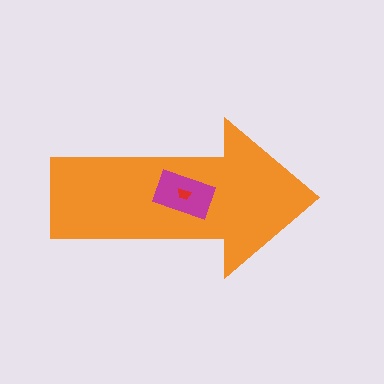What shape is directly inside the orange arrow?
The magenta rectangle.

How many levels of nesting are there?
3.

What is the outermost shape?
The orange arrow.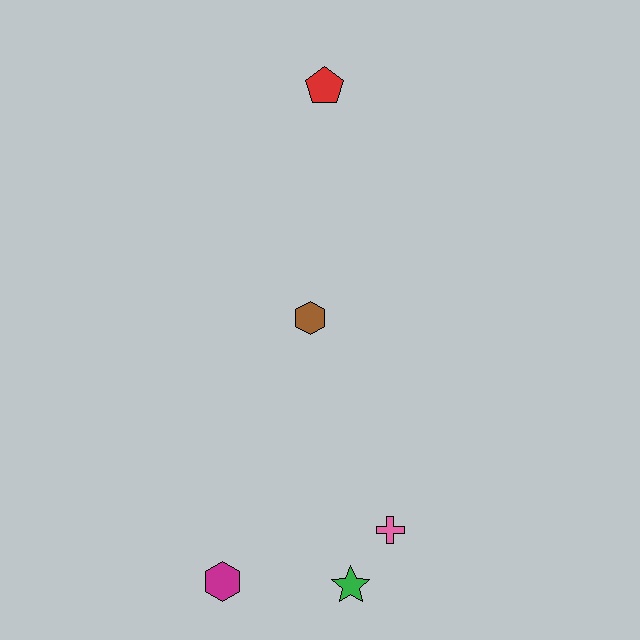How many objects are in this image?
There are 5 objects.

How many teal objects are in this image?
There are no teal objects.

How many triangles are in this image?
There are no triangles.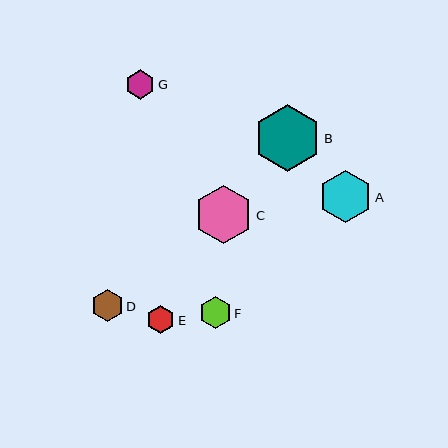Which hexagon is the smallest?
Hexagon E is the smallest with a size of approximately 28 pixels.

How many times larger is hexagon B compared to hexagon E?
Hexagon B is approximately 2.4 times the size of hexagon E.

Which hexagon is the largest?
Hexagon B is the largest with a size of approximately 67 pixels.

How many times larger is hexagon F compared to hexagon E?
Hexagon F is approximately 1.1 times the size of hexagon E.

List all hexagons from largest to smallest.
From largest to smallest: B, C, A, F, D, G, E.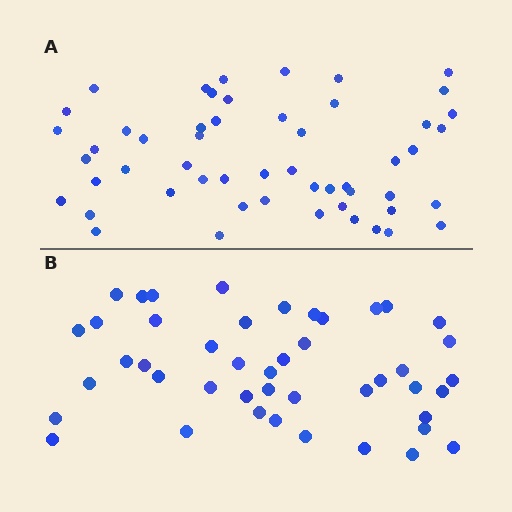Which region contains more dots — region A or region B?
Region A (the top region) has more dots.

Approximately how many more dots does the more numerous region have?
Region A has roughly 8 or so more dots than region B.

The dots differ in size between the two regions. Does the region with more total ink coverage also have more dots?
No. Region B has more total ink coverage because its dots are larger, but region A actually contains more individual dots. Total area can be misleading — the number of items is what matters here.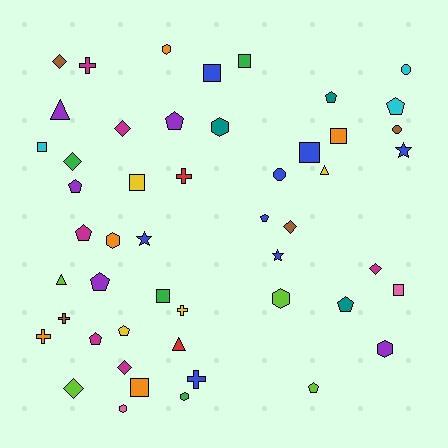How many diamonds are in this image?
There are 7 diamonds.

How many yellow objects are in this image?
There are 4 yellow objects.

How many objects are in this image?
There are 50 objects.